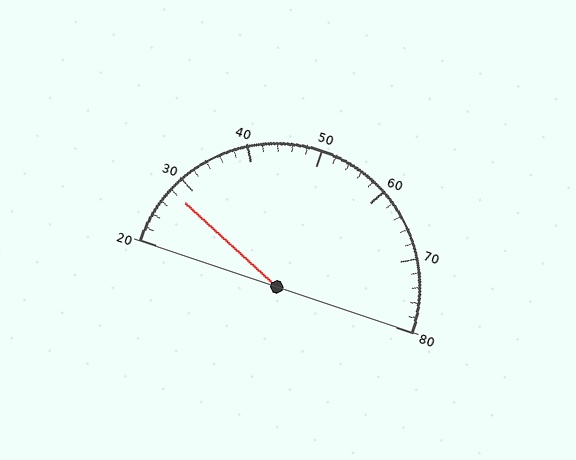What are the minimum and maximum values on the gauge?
The gauge ranges from 20 to 80.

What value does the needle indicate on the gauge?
The needle indicates approximately 28.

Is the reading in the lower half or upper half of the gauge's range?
The reading is in the lower half of the range (20 to 80).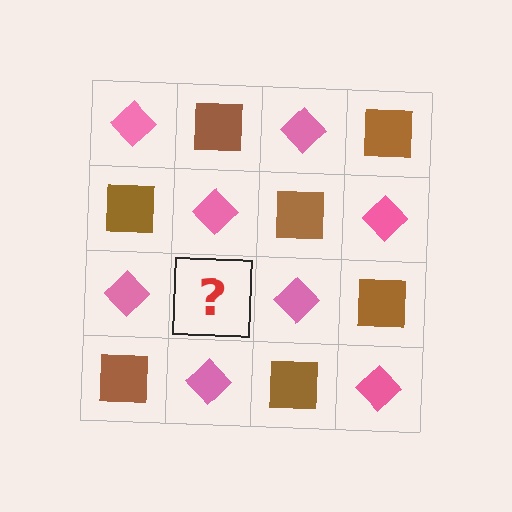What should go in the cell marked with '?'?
The missing cell should contain a brown square.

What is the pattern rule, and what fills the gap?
The rule is that it alternates pink diamond and brown square in a checkerboard pattern. The gap should be filled with a brown square.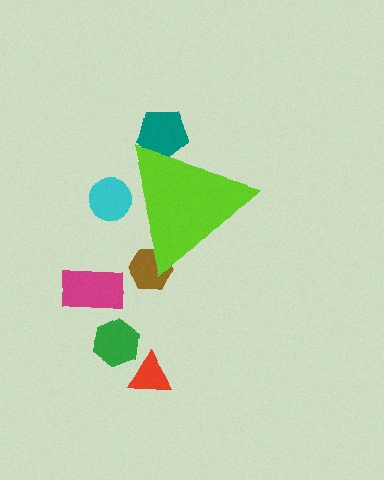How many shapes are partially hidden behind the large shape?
3 shapes are partially hidden.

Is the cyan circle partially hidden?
Yes, the cyan circle is partially hidden behind the lime triangle.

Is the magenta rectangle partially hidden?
No, the magenta rectangle is fully visible.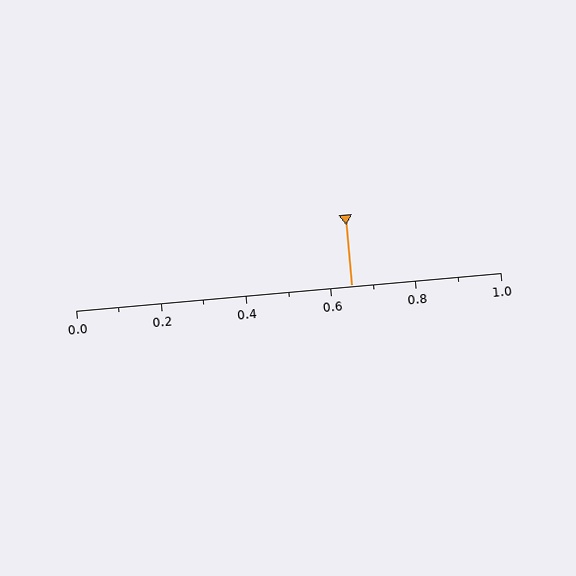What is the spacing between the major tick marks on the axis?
The major ticks are spaced 0.2 apart.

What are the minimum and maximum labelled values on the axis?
The axis runs from 0.0 to 1.0.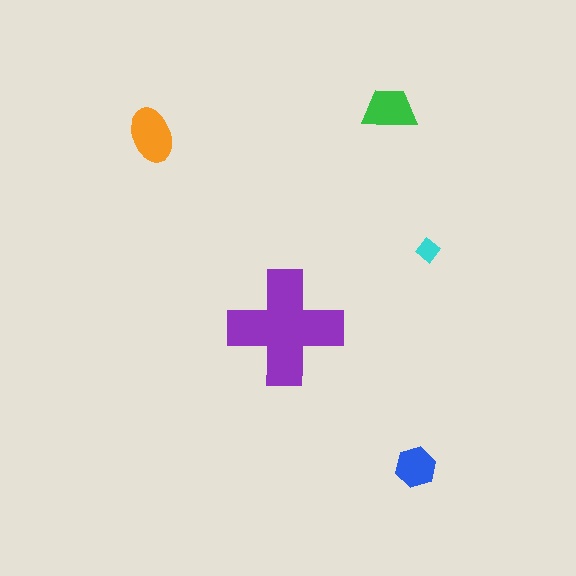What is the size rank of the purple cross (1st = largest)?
1st.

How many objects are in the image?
There are 5 objects in the image.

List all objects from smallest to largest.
The cyan diamond, the blue hexagon, the green trapezoid, the orange ellipse, the purple cross.